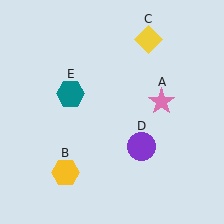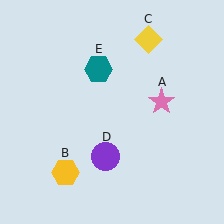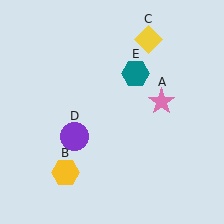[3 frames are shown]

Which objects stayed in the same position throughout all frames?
Pink star (object A) and yellow hexagon (object B) and yellow diamond (object C) remained stationary.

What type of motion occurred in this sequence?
The purple circle (object D), teal hexagon (object E) rotated clockwise around the center of the scene.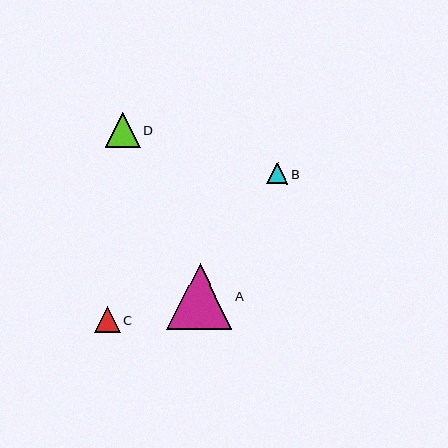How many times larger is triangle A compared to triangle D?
Triangle A is approximately 1.9 times the size of triangle D.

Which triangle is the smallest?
Triangle B is the smallest with a size of approximately 21 pixels.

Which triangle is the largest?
Triangle A is the largest with a size of approximately 66 pixels.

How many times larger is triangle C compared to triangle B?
Triangle C is approximately 1.2 times the size of triangle B.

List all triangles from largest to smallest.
From largest to smallest: A, D, C, B.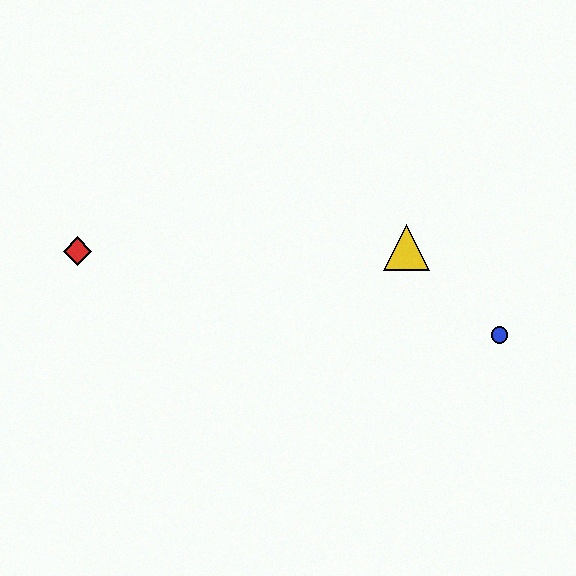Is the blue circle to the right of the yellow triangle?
Yes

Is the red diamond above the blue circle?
Yes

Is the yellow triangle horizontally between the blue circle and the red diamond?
Yes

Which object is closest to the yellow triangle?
The blue circle is closest to the yellow triangle.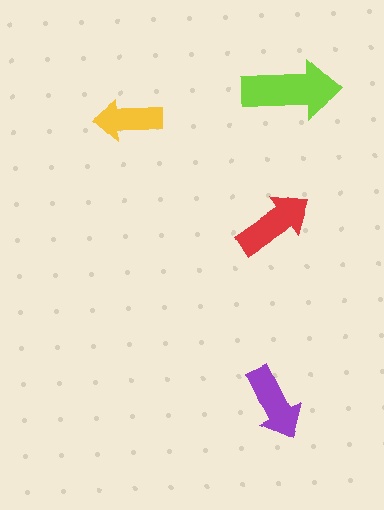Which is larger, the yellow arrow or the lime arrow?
The lime one.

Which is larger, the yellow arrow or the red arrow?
The red one.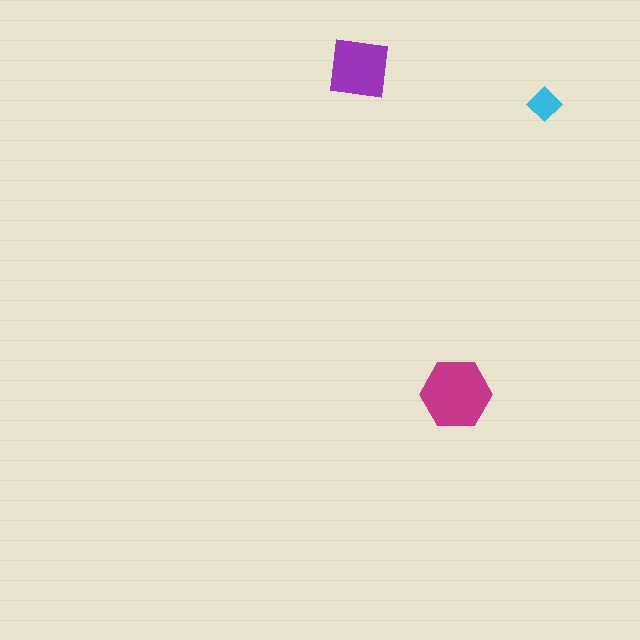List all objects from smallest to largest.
The cyan diamond, the purple square, the magenta hexagon.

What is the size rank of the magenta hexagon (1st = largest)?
1st.